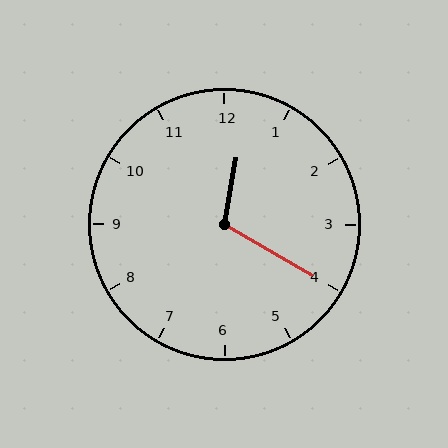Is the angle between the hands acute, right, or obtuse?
It is obtuse.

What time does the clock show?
12:20.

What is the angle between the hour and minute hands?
Approximately 110 degrees.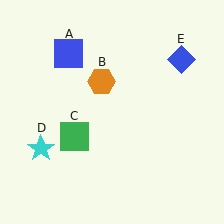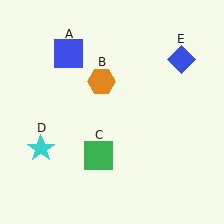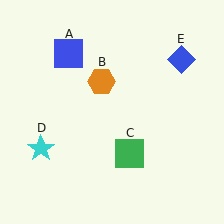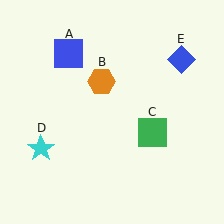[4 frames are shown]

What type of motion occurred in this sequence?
The green square (object C) rotated counterclockwise around the center of the scene.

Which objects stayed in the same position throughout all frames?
Blue square (object A) and orange hexagon (object B) and cyan star (object D) and blue diamond (object E) remained stationary.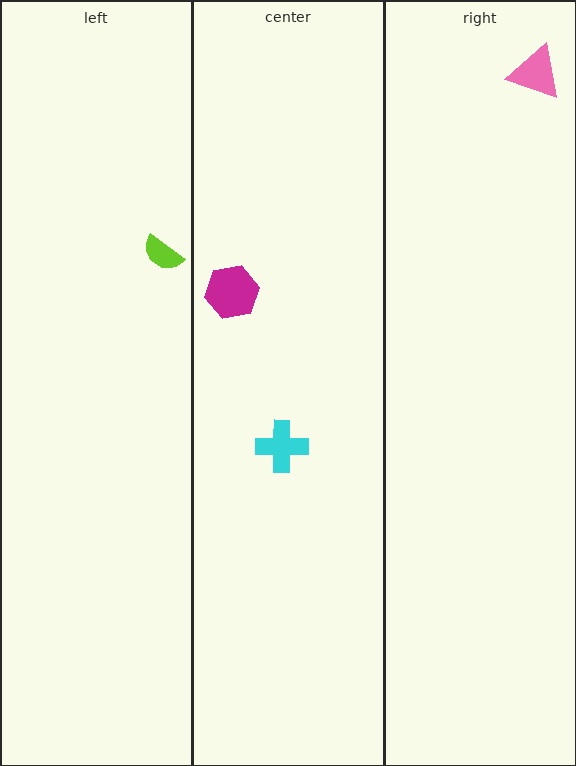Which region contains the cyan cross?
The center region.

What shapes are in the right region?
The pink triangle.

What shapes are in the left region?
The lime semicircle.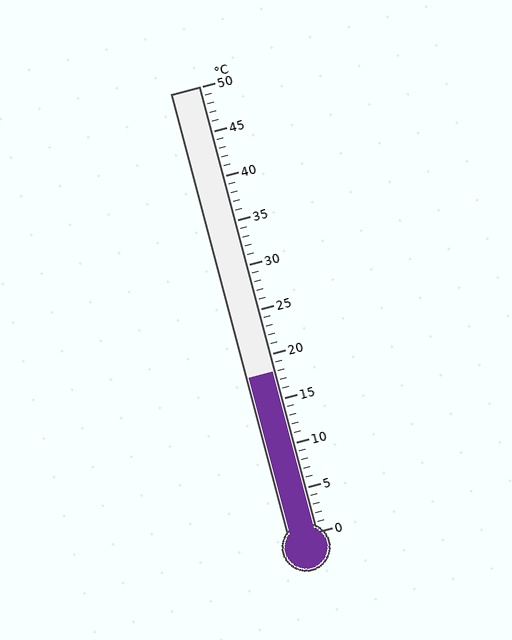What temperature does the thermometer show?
The thermometer shows approximately 18°C.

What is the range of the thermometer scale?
The thermometer scale ranges from 0°C to 50°C.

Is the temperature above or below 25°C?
The temperature is below 25°C.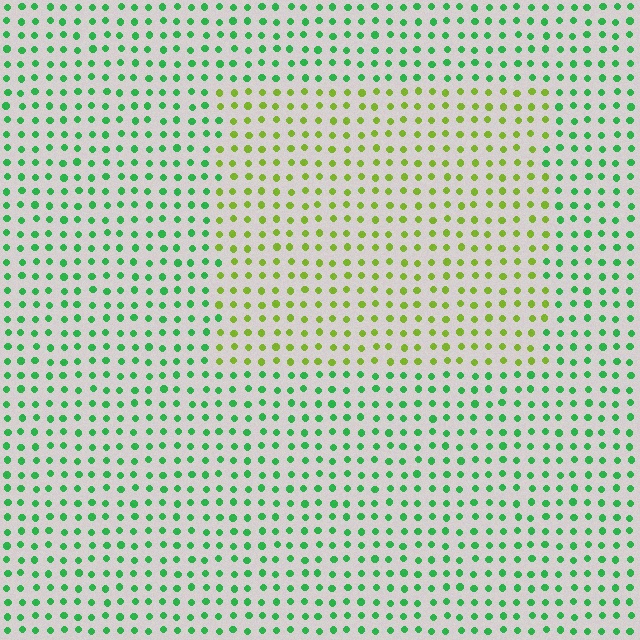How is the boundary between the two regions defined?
The boundary is defined purely by a slight shift in hue (about 49 degrees). Spacing, size, and orientation are identical on both sides.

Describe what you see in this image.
The image is filled with small green elements in a uniform arrangement. A rectangle-shaped region is visible where the elements are tinted to a slightly different hue, forming a subtle color boundary.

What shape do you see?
I see a rectangle.